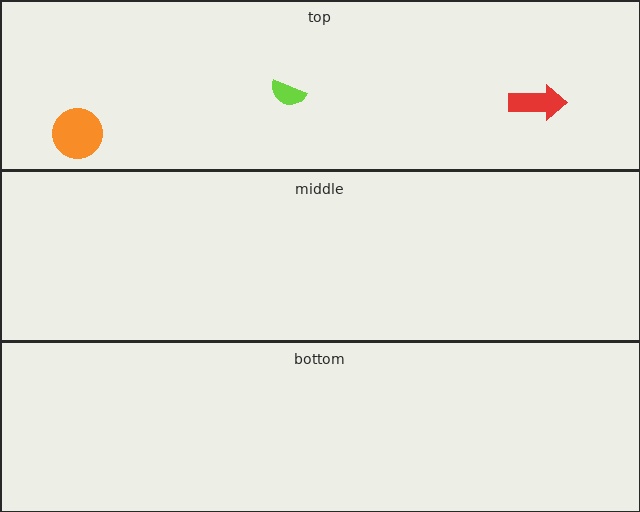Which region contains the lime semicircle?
The top region.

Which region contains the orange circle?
The top region.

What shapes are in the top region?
The red arrow, the lime semicircle, the orange circle.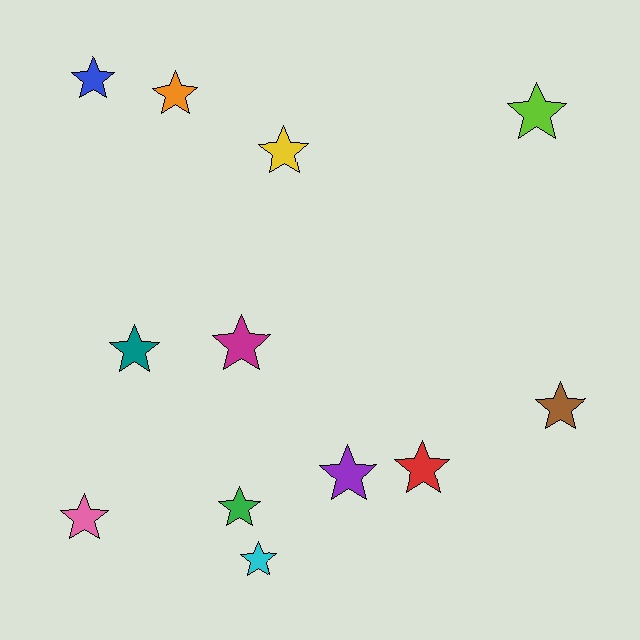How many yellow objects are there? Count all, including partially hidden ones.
There is 1 yellow object.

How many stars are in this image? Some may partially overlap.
There are 12 stars.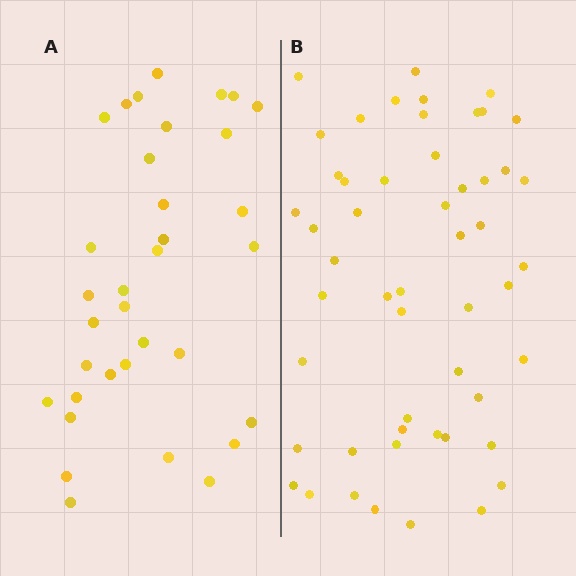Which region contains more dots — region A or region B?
Region B (the right region) has more dots.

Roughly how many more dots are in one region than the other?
Region B has approximately 20 more dots than region A.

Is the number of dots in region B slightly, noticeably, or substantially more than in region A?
Region B has substantially more. The ratio is roughly 1.5 to 1.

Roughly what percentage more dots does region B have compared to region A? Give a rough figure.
About 55% more.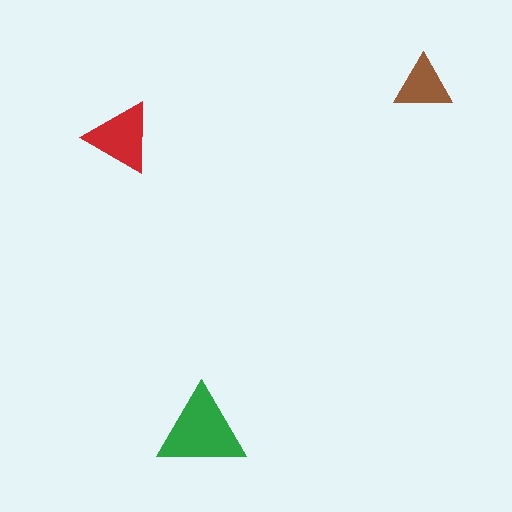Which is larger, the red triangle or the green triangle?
The green one.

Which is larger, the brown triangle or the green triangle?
The green one.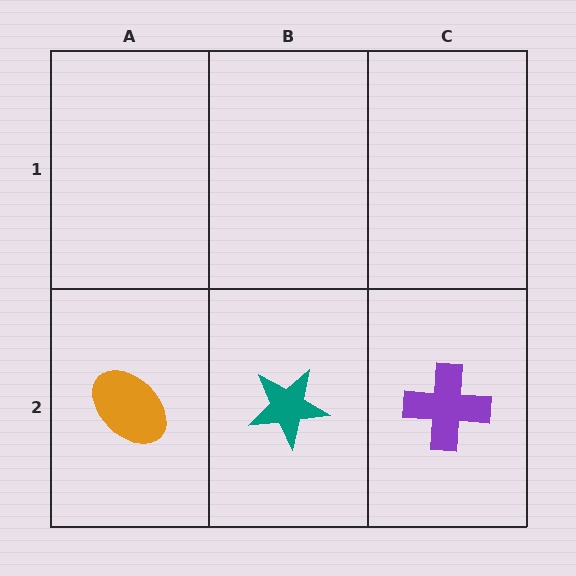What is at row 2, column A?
An orange ellipse.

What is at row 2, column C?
A purple cross.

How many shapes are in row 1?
0 shapes.